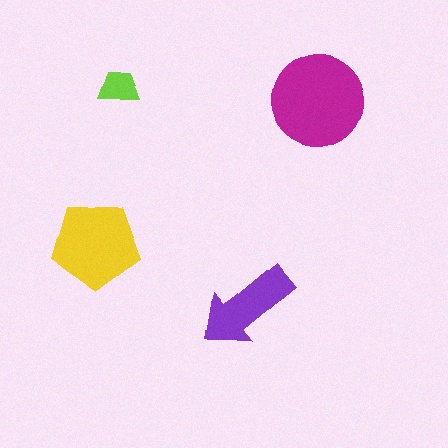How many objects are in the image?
There are 4 objects in the image.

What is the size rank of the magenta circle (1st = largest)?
1st.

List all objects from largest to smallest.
The magenta circle, the yellow pentagon, the purple arrow, the lime trapezoid.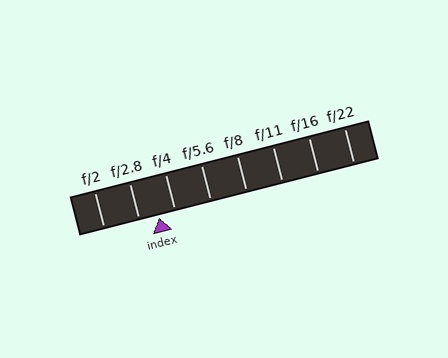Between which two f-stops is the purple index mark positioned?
The index mark is between f/2.8 and f/4.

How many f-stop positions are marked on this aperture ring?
There are 8 f-stop positions marked.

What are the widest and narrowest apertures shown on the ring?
The widest aperture shown is f/2 and the narrowest is f/22.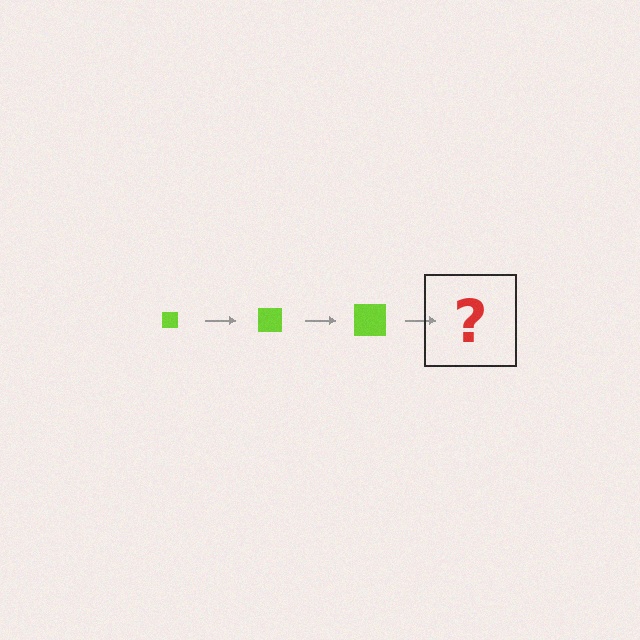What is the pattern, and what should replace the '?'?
The pattern is that the square gets progressively larger each step. The '?' should be a lime square, larger than the previous one.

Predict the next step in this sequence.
The next step is a lime square, larger than the previous one.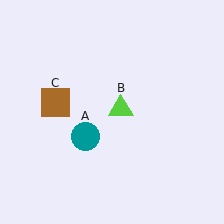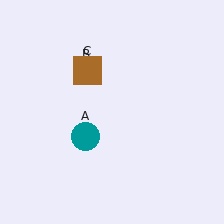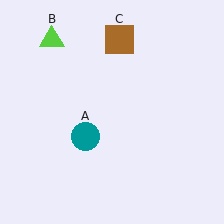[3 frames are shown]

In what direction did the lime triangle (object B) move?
The lime triangle (object B) moved up and to the left.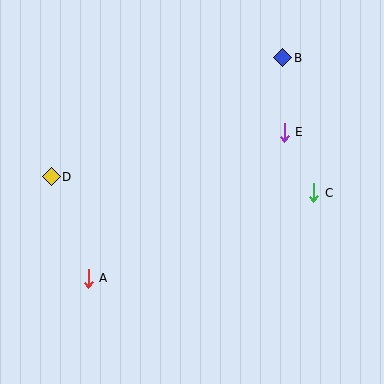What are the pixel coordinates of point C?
Point C is at (314, 193).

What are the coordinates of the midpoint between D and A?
The midpoint between D and A is at (70, 228).